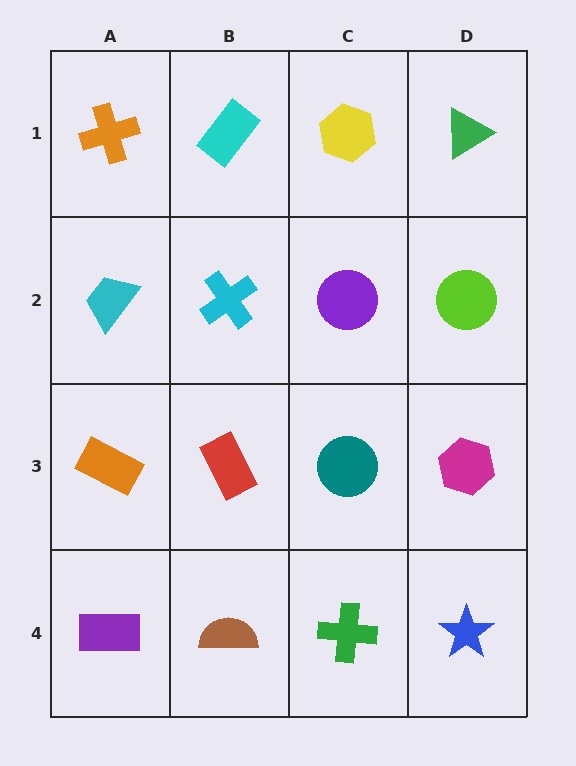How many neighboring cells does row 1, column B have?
3.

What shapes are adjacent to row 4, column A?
An orange rectangle (row 3, column A), a brown semicircle (row 4, column B).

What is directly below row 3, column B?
A brown semicircle.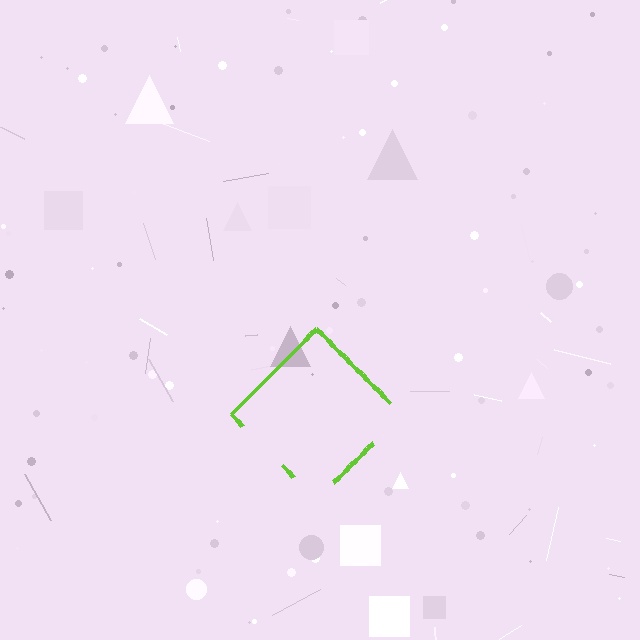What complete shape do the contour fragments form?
The contour fragments form a diamond.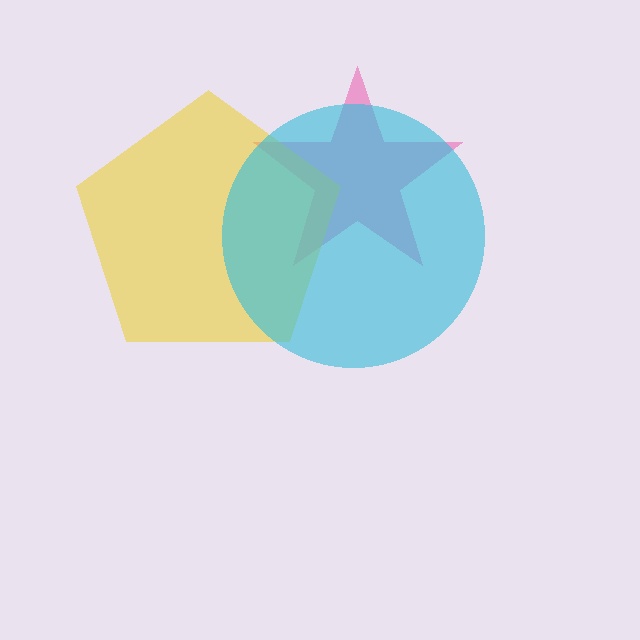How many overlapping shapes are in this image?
There are 3 overlapping shapes in the image.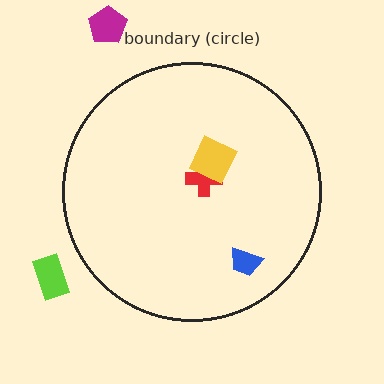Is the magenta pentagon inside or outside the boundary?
Outside.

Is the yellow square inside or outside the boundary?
Inside.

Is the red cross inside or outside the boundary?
Inside.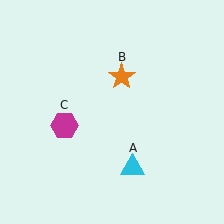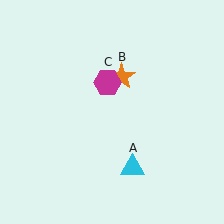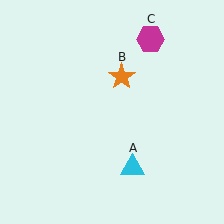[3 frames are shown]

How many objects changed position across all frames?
1 object changed position: magenta hexagon (object C).